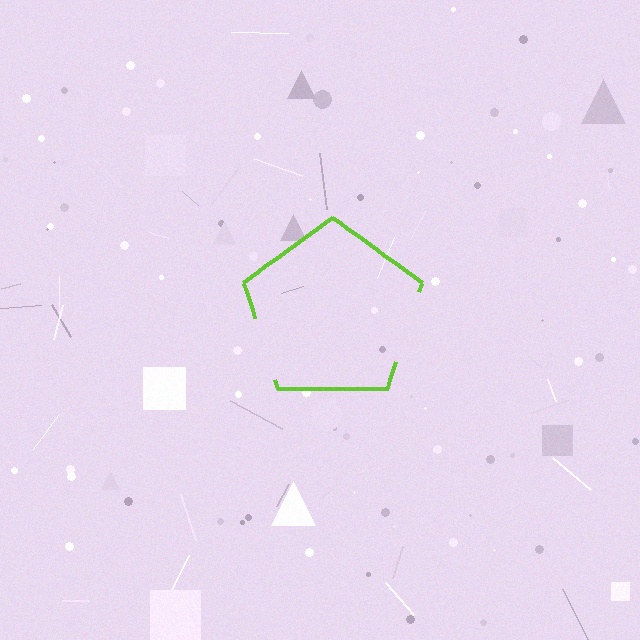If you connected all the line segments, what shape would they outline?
They would outline a pentagon.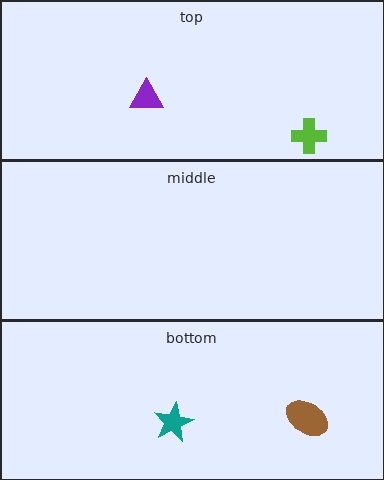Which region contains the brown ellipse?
The bottom region.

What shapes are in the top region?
The lime cross, the purple triangle.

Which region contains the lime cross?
The top region.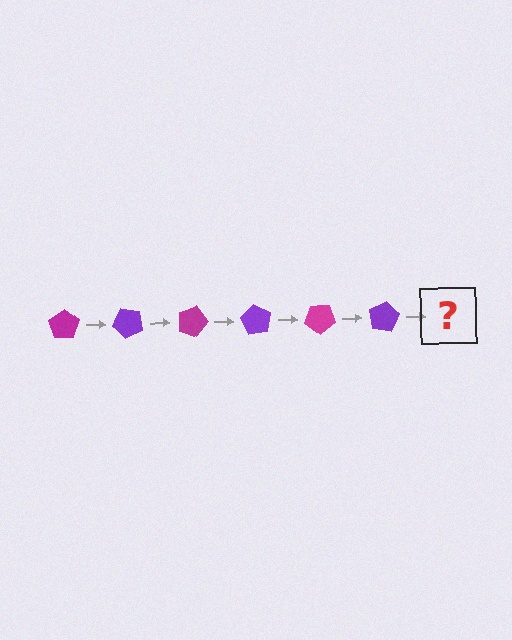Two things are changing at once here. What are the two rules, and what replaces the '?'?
The two rules are that it rotates 45 degrees each step and the color cycles through magenta and purple. The '?' should be a magenta pentagon, rotated 270 degrees from the start.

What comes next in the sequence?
The next element should be a magenta pentagon, rotated 270 degrees from the start.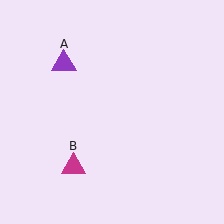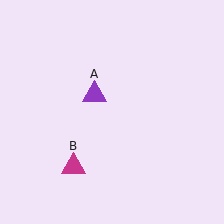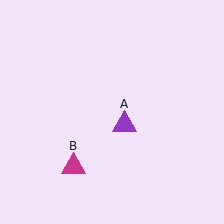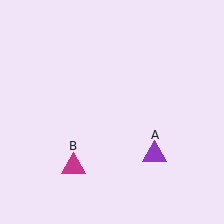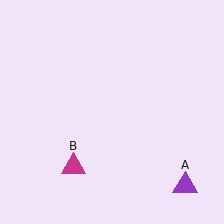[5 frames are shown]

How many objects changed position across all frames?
1 object changed position: purple triangle (object A).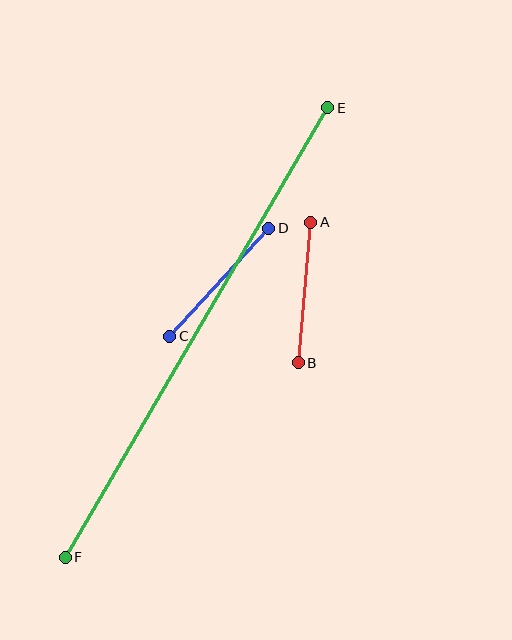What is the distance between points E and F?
The distance is approximately 521 pixels.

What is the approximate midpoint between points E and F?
The midpoint is at approximately (196, 333) pixels.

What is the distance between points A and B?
The distance is approximately 141 pixels.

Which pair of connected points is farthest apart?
Points E and F are farthest apart.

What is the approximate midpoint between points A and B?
The midpoint is at approximately (304, 292) pixels.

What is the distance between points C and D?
The distance is approximately 147 pixels.